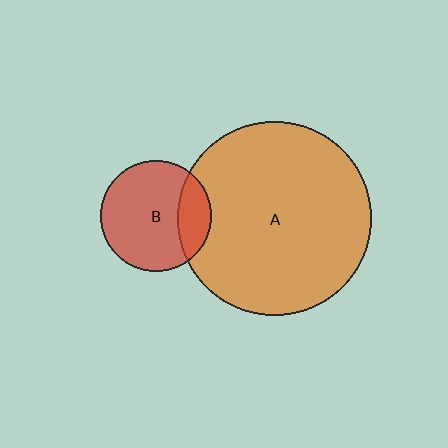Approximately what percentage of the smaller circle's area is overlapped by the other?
Approximately 20%.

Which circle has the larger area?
Circle A (orange).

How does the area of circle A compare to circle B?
Approximately 3.1 times.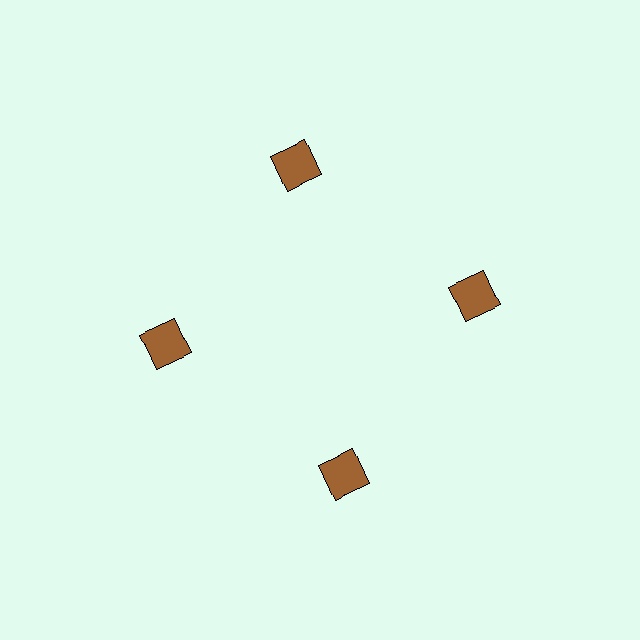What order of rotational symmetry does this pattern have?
This pattern has 4-fold rotational symmetry.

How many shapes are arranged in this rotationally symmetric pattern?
There are 4 shapes, arranged in 4 groups of 1.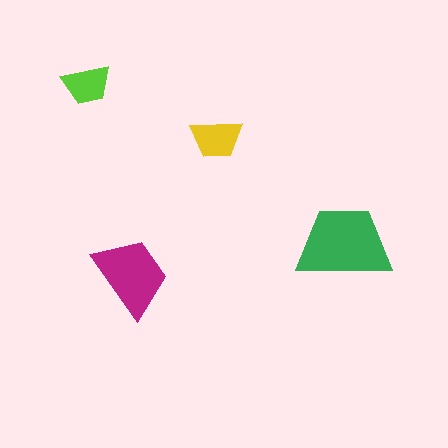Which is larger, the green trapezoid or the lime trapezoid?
The green one.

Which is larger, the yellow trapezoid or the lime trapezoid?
The yellow one.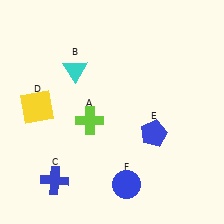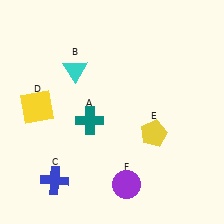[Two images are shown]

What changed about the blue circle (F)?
In Image 1, F is blue. In Image 2, it changed to purple.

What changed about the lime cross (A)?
In Image 1, A is lime. In Image 2, it changed to teal.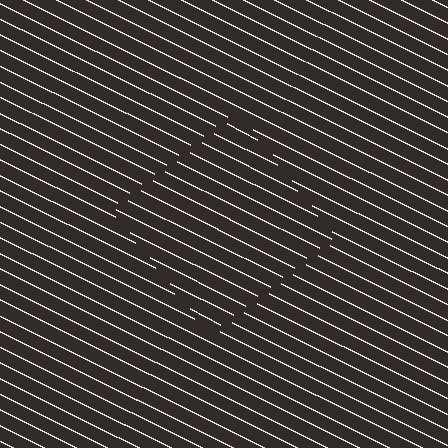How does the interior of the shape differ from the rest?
The interior of the shape contains the same grating, shifted by half a period — the contour is defined by the phase discontinuity where line-ends from the inner and outer gratings abut.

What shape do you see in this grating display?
An illusory square. The interior of the shape contains the same grating, shifted by half a period — the contour is defined by the phase discontinuity where line-ends from the inner and outer gratings abut.